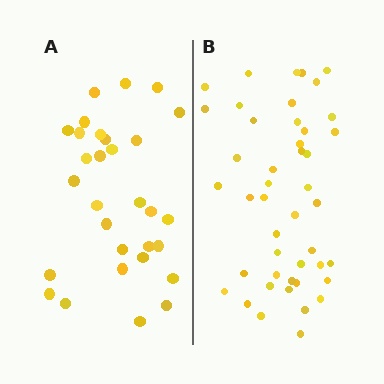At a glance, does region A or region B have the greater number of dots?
Region B (the right region) has more dots.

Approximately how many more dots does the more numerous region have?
Region B has approximately 15 more dots than region A.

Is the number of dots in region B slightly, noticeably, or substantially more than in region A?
Region B has substantially more. The ratio is roughly 1.5 to 1.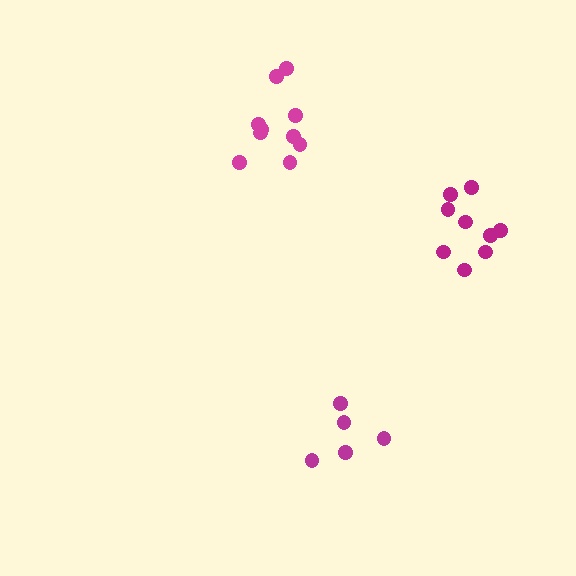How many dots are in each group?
Group 1: 5 dots, Group 2: 10 dots, Group 3: 9 dots (24 total).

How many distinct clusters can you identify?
There are 3 distinct clusters.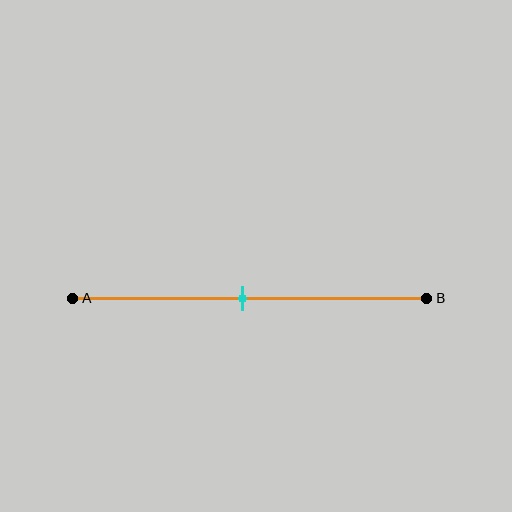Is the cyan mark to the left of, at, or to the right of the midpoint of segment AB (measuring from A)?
The cyan mark is approximately at the midpoint of segment AB.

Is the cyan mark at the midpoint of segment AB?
Yes, the mark is approximately at the midpoint.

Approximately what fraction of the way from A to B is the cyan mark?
The cyan mark is approximately 50% of the way from A to B.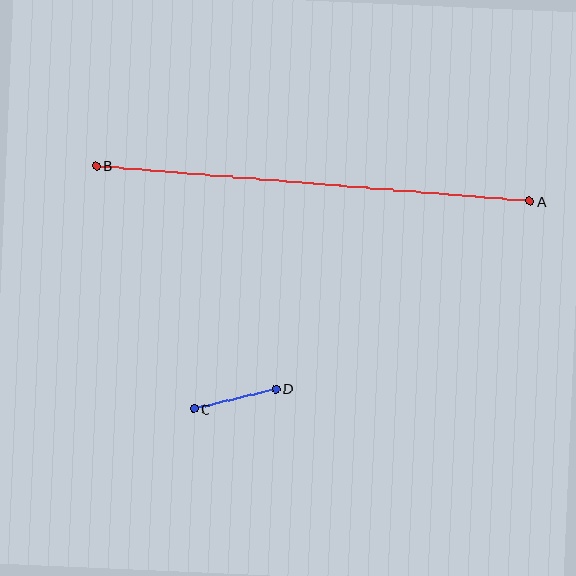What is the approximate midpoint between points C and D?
The midpoint is at approximately (235, 399) pixels.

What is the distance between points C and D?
The distance is approximately 84 pixels.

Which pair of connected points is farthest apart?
Points A and B are farthest apart.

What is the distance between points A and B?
The distance is approximately 435 pixels.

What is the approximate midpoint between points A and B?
The midpoint is at approximately (313, 184) pixels.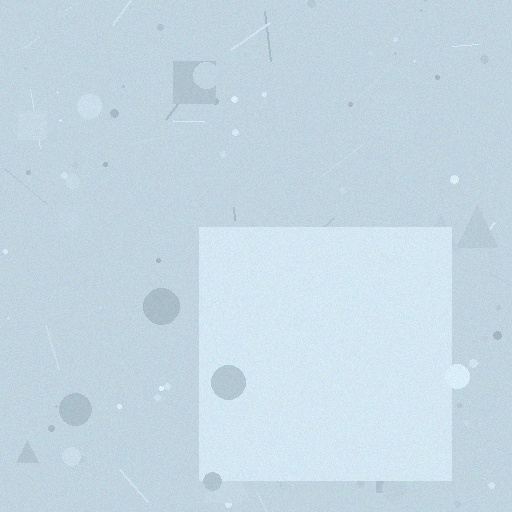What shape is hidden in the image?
A square is hidden in the image.